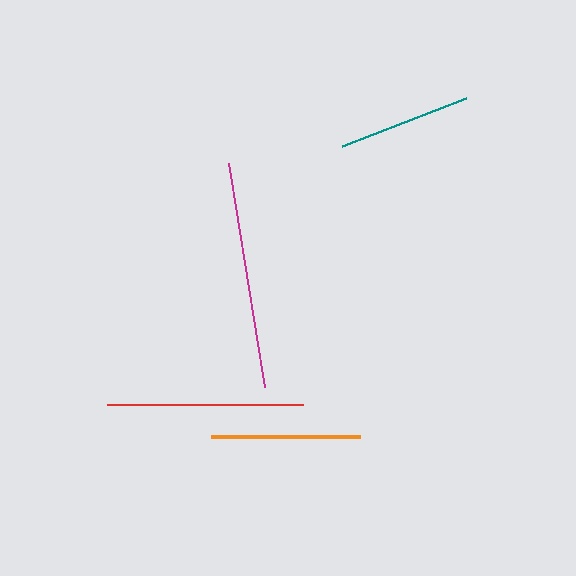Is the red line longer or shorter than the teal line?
The red line is longer than the teal line.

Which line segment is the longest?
The magenta line is the longest at approximately 227 pixels.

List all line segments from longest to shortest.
From longest to shortest: magenta, red, orange, teal.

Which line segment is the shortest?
The teal line is the shortest at approximately 134 pixels.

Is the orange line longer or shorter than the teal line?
The orange line is longer than the teal line.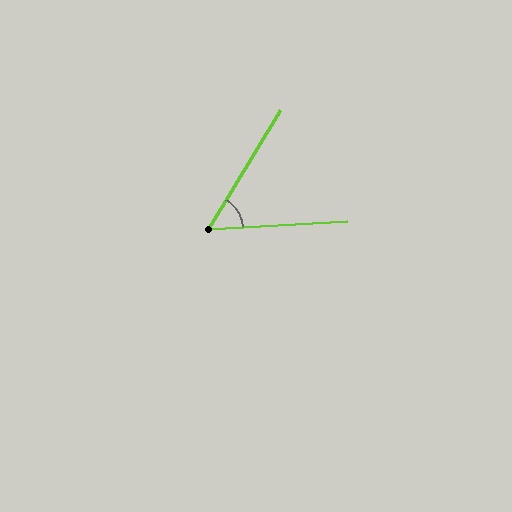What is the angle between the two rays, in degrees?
Approximately 55 degrees.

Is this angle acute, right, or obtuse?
It is acute.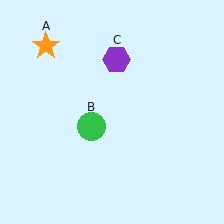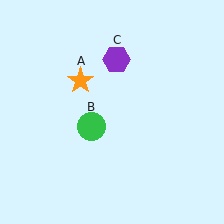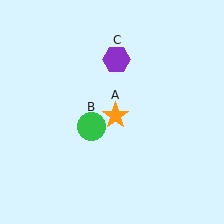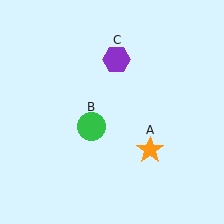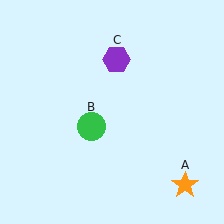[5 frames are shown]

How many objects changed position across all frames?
1 object changed position: orange star (object A).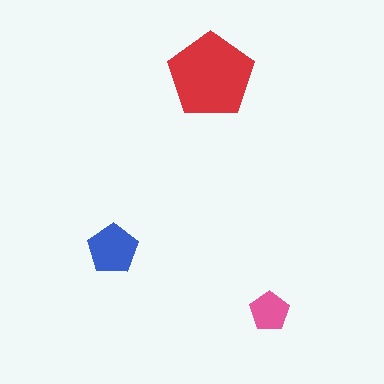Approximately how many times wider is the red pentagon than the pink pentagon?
About 2 times wider.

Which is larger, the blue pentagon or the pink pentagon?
The blue one.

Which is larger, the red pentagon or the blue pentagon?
The red one.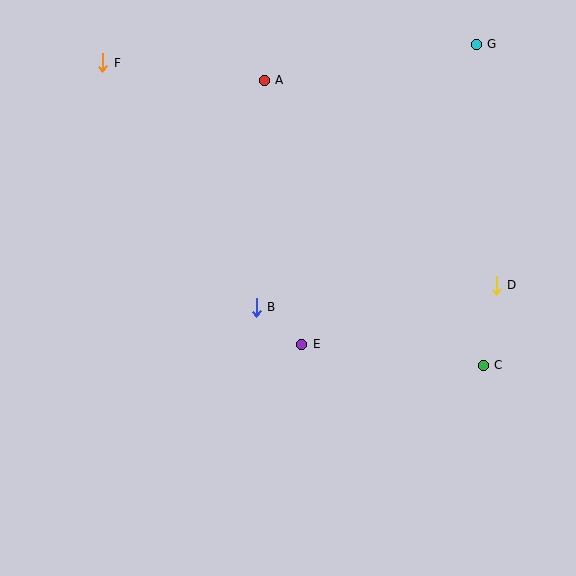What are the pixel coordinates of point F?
Point F is at (103, 63).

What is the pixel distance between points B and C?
The distance between B and C is 234 pixels.